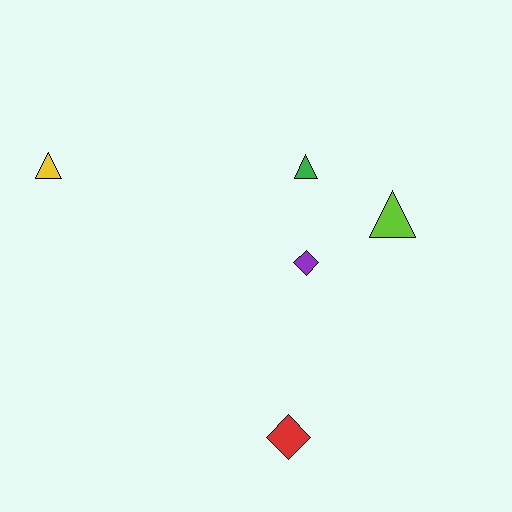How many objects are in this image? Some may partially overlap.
There are 5 objects.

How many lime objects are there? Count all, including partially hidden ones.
There is 1 lime object.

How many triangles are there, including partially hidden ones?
There are 3 triangles.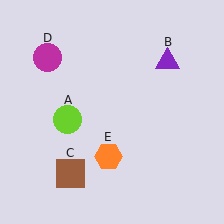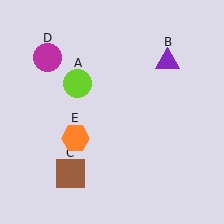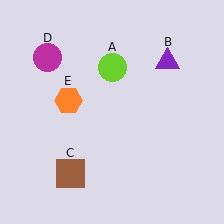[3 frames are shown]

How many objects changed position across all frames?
2 objects changed position: lime circle (object A), orange hexagon (object E).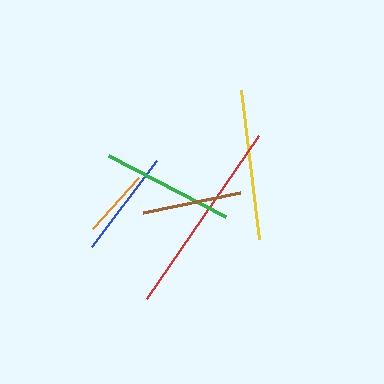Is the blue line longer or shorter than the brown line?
The blue line is longer than the brown line.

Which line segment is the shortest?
The orange line is the shortest at approximately 69 pixels.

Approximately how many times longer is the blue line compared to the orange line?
The blue line is approximately 1.6 times the length of the orange line.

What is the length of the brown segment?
The brown segment is approximately 98 pixels long.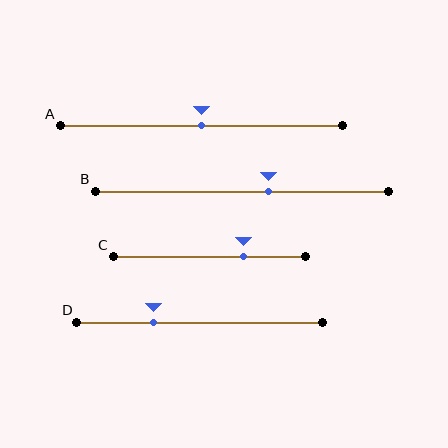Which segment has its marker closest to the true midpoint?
Segment A has its marker closest to the true midpoint.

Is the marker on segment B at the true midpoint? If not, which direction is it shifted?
No, the marker on segment B is shifted to the right by about 9% of the segment length.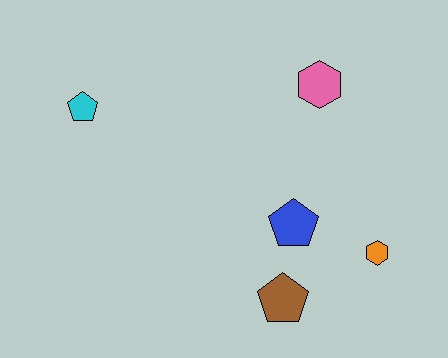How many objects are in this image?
There are 5 objects.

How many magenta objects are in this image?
There are no magenta objects.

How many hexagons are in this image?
There are 2 hexagons.